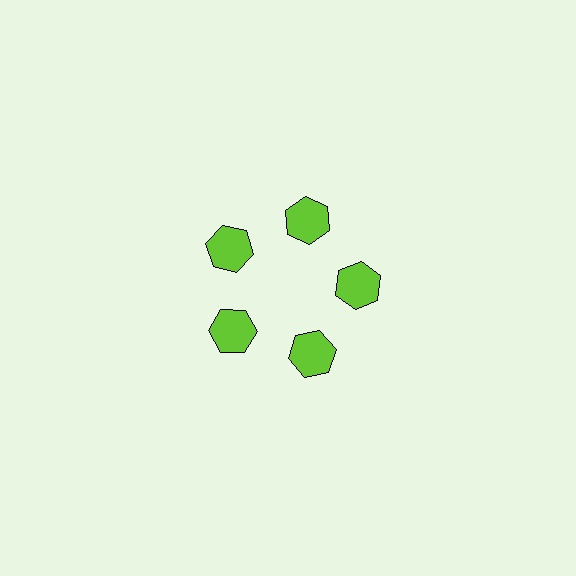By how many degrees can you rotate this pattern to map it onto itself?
The pattern maps onto itself every 72 degrees of rotation.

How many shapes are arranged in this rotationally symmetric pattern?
There are 5 shapes, arranged in 5 groups of 1.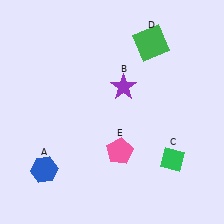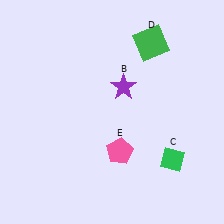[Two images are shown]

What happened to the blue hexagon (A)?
The blue hexagon (A) was removed in Image 2. It was in the bottom-left area of Image 1.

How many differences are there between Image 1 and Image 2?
There is 1 difference between the two images.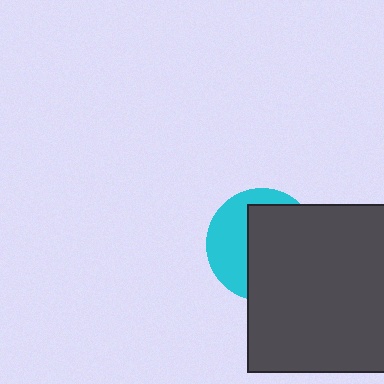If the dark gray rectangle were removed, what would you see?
You would see the complete cyan circle.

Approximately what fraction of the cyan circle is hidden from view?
Roughly 60% of the cyan circle is hidden behind the dark gray rectangle.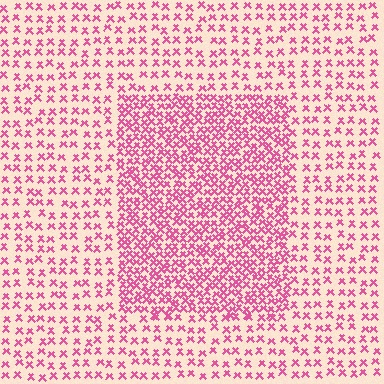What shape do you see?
I see a rectangle.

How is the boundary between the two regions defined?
The boundary is defined by a change in element density (approximately 2.2x ratio). All elements are the same color, size, and shape.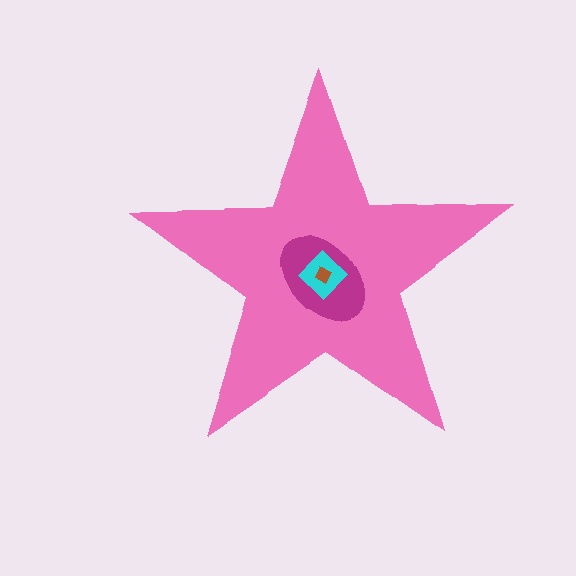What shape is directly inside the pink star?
The magenta ellipse.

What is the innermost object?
The brown square.